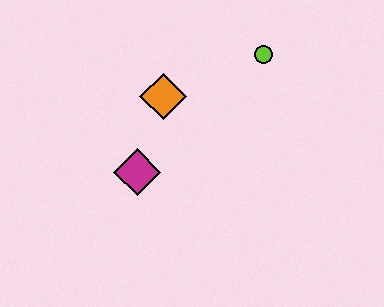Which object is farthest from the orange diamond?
The lime circle is farthest from the orange diamond.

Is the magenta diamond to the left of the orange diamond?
Yes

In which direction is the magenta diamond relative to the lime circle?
The magenta diamond is to the left of the lime circle.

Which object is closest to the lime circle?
The orange diamond is closest to the lime circle.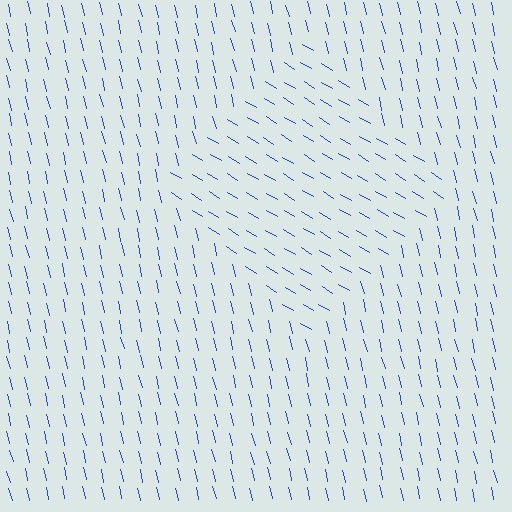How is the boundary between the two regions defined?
The boundary is defined purely by a change in line orientation (approximately 45 degrees difference). All lines are the same color and thickness.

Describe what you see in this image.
The image is filled with small blue line segments. A diamond region in the image has lines oriented differently from the surrounding lines, creating a visible texture boundary.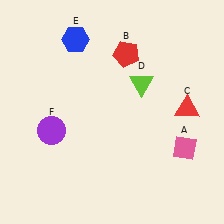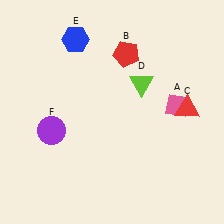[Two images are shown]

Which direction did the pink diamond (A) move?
The pink diamond (A) moved up.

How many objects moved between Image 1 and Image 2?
1 object moved between the two images.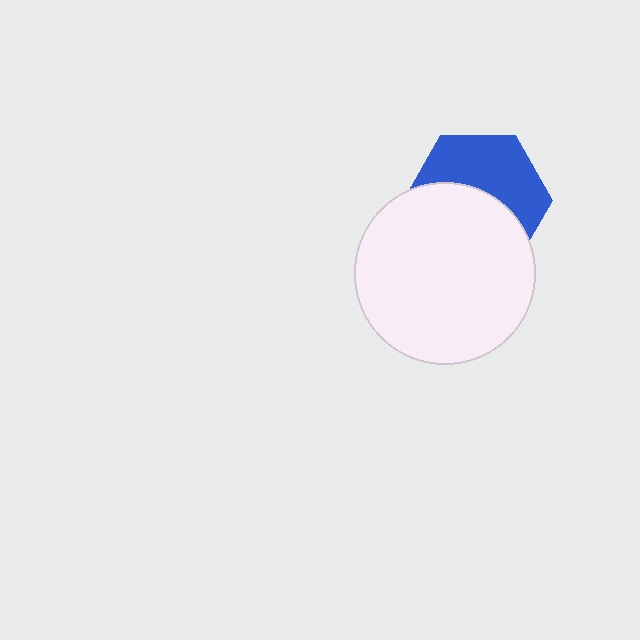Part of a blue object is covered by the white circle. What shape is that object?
It is a hexagon.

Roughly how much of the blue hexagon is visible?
About half of it is visible (roughly 48%).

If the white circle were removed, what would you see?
You would see the complete blue hexagon.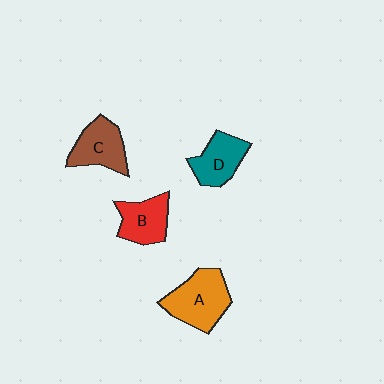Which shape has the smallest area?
Shape D (teal).